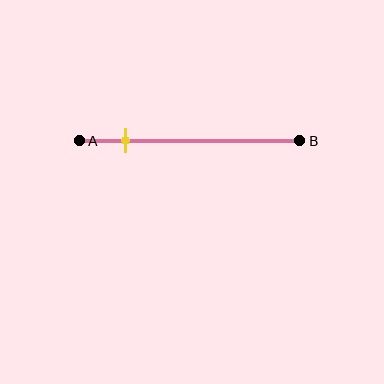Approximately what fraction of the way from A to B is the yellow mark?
The yellow mark is approximately 20% of the way from A to B.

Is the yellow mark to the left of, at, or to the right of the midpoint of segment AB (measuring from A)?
The yellow mark is to the left of the midpoint of segment AB.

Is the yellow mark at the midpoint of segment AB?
No, the mark is at about 20% from A, not at the 50% midpoint.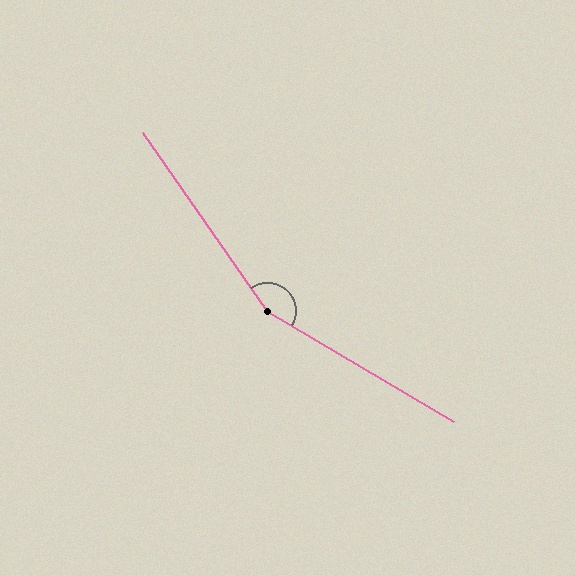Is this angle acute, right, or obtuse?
It is obtuse.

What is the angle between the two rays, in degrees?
Approximately 155 degrees.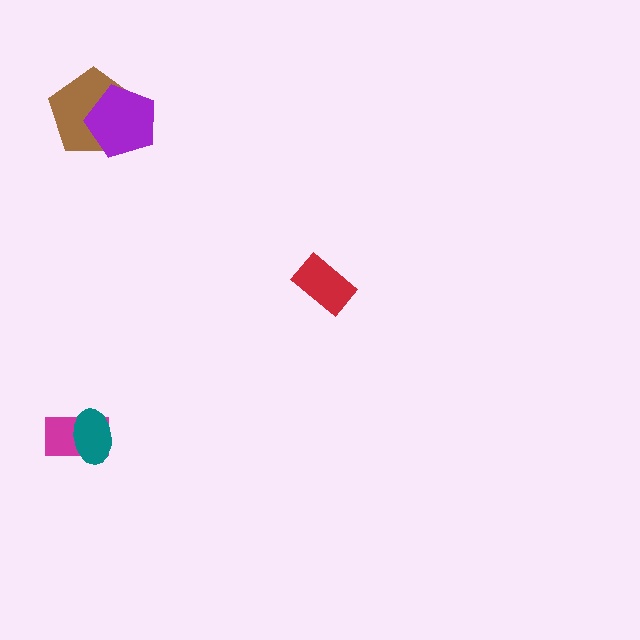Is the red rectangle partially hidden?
No, no other shape covers it.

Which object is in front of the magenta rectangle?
The teal ellipse is in front of the magenta rectangle.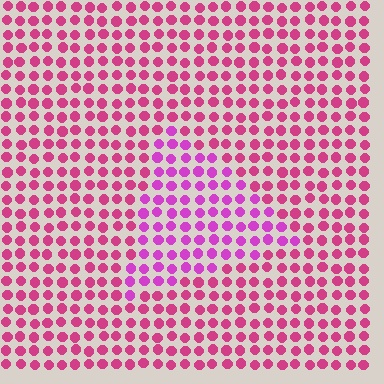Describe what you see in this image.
The image is filled with small magenta elements in a uniform arrangement. A triangle-shaped region is visible where the elements are tinted to a slightly different hue, forming a subtle color boundary.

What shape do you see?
I see a triangle.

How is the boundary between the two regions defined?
The boundary is defined purely by a slight shift in hue (about 28 degrees). Spacing, size, and orientation are identical on both sides.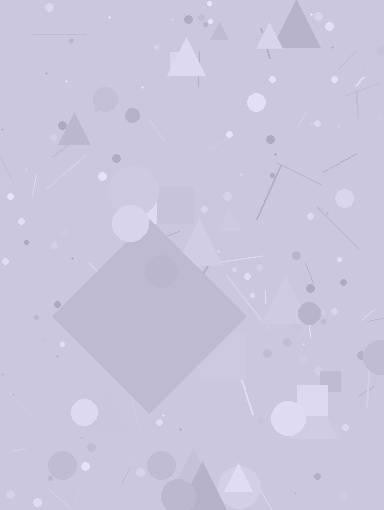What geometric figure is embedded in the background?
A diamond is embedded in the background.